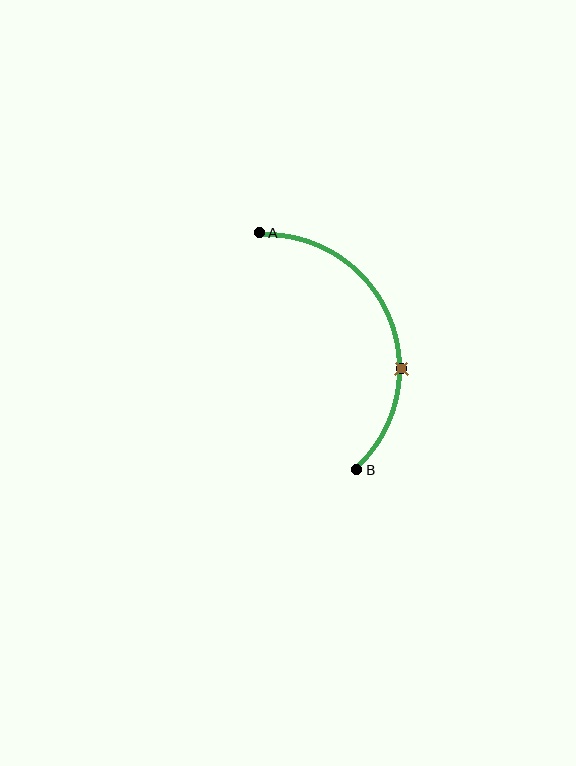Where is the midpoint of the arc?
The arc midpoint is the point on the curve farthest from the straight line joining A and B. It sits to the right of that line.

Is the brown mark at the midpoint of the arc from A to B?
No. The brown mark lies on the arc but is closer to endpoint B. The arc midpoint would be at the point on the curve equidistant along the arc from both A and B.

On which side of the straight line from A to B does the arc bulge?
The arc bulges to the right of the straight line connecting A and B.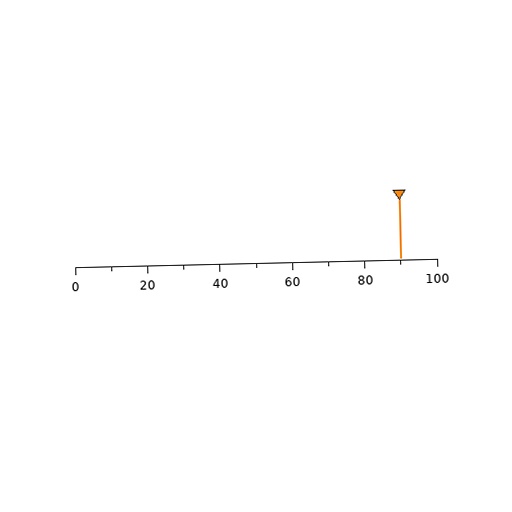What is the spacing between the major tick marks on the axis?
The major ticks are spaced 20 apart.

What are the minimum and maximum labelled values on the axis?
The axis runs from 0 to 100.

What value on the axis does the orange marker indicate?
The marker indicates approximately 90.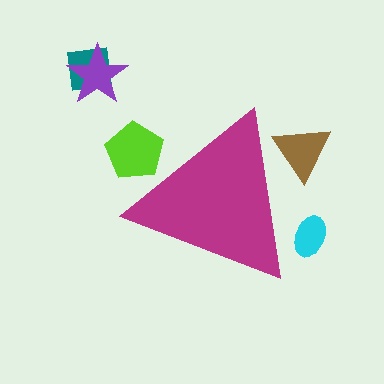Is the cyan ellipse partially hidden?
Yes, the cyan ellipse is partially hidden behind the magenta triangle.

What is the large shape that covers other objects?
A magenta triangle.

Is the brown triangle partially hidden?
Yes, the brown triangle is partially hidden behind the magenta triangle.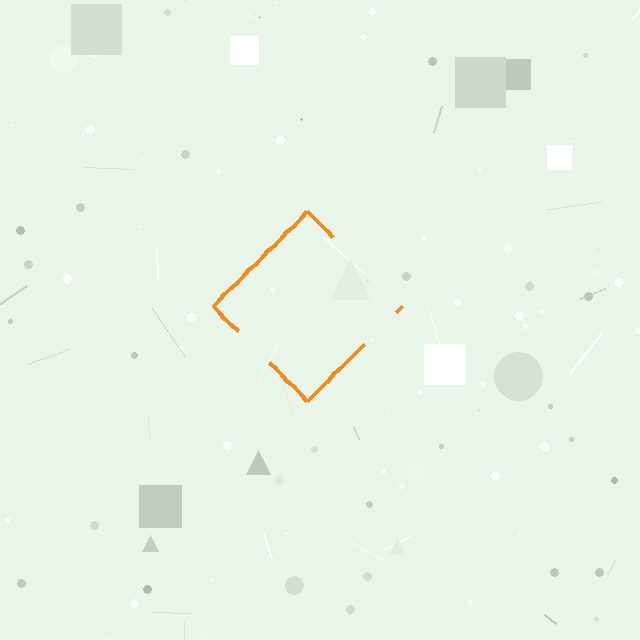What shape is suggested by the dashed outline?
The dashed outline suggests a diamond.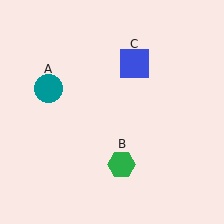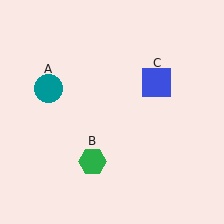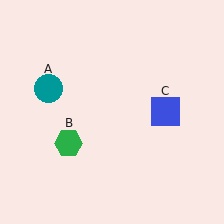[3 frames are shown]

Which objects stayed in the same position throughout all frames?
Teal circle (object A) remained stationary.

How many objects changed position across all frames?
2 objects changed position: green hexagon (object B), blue square (object C).